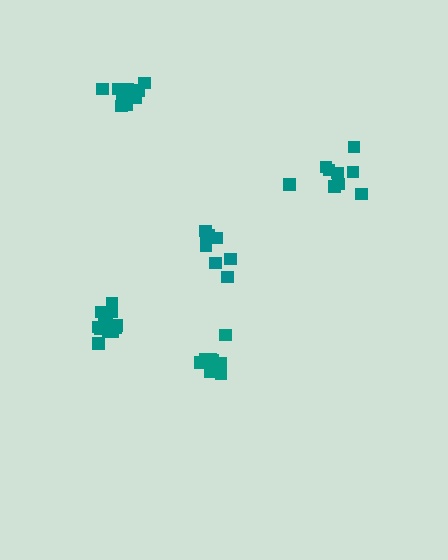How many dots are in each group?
Group 1: 12 dots, Group 2: 9 dots, Group 3: 8 dots, Group 4: 12 dots, Group 5: 8 dots (49 total).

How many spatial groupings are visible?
There are 5 spatial groupings.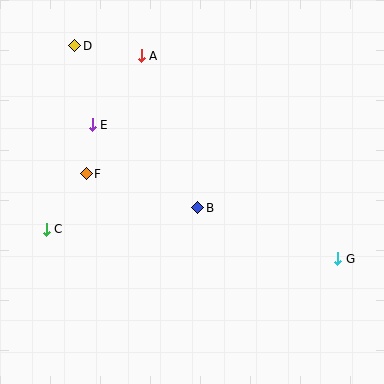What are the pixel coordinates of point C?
Point C is at (46, 229).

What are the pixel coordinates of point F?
Point F is at (86, 174).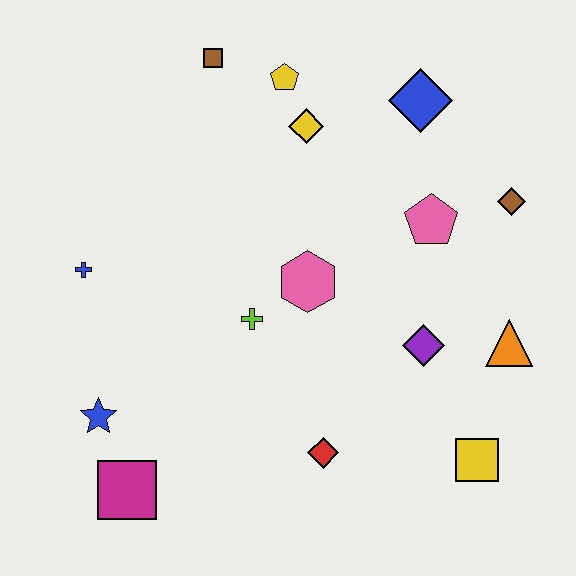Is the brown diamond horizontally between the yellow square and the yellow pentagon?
No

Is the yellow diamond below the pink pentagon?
No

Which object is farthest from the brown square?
The yellow square is farthest from the brown square.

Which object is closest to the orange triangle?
The purple diamond is closest to the orange triangle.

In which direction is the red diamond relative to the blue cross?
The red diamond is to the right of the blue cross.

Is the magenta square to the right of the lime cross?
No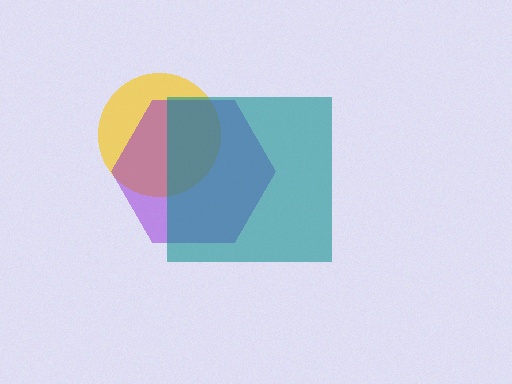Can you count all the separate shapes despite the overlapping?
Yes, there are 3 separate shapes.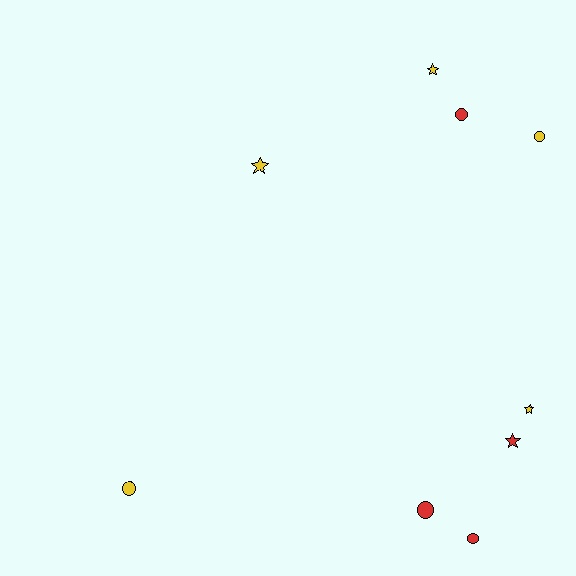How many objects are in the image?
There are 9 objects.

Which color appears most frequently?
Yellow, with 5 objects.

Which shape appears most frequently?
Circle, with 5 objects.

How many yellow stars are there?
There are 3 yellow stars.